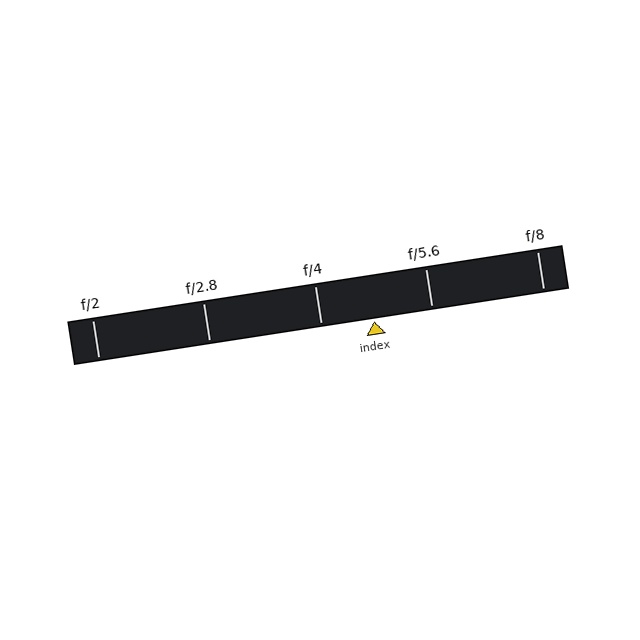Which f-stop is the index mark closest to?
The index mark is closest to f/4.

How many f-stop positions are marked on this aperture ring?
There are 5 f-stop positions marked.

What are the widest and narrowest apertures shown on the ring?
The widest aperture shown is f/2 and the narrowest is f/8.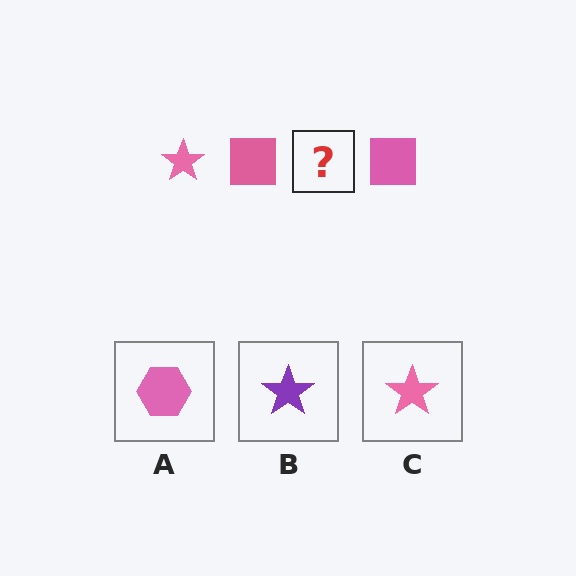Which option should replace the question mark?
Option C.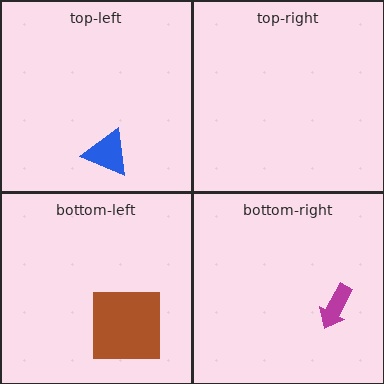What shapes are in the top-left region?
The blue triangle.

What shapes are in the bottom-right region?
The magenta arrow.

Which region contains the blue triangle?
The top-left region.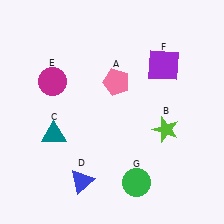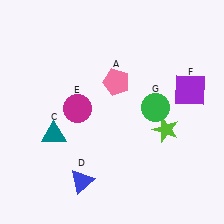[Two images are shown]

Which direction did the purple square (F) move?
The purple square (F) moved right.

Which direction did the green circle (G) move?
The green circle (G) moved up.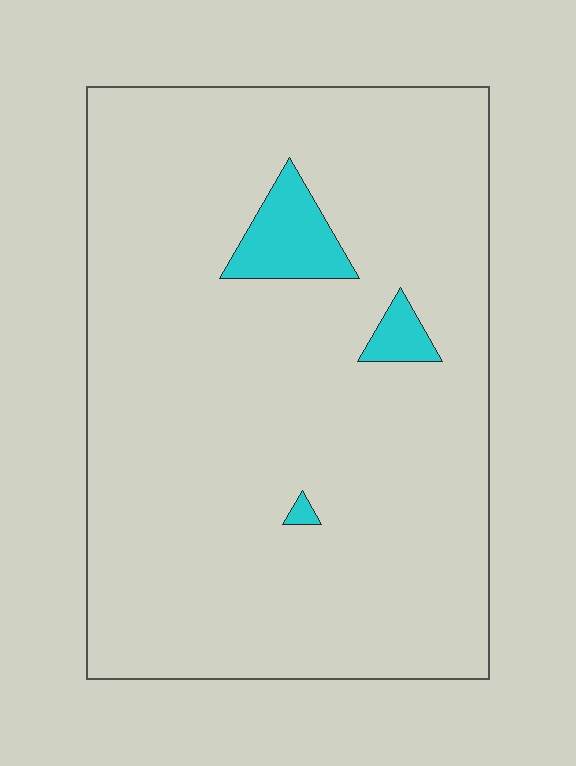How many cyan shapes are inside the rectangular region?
3.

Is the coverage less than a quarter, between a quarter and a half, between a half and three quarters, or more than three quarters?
Less than a quarter.